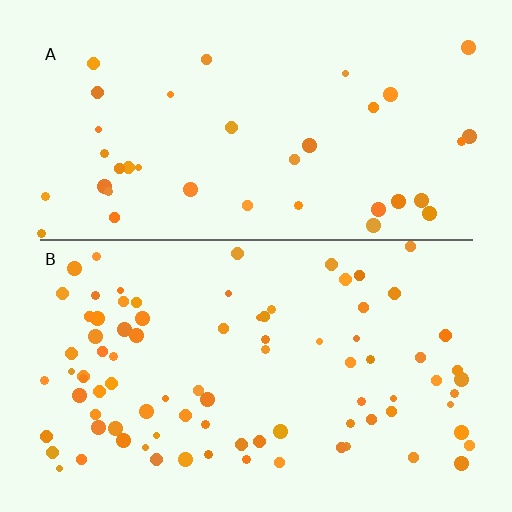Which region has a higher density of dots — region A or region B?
B (the bottom).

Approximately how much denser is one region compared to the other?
Approximately 2.3× — region B over region A.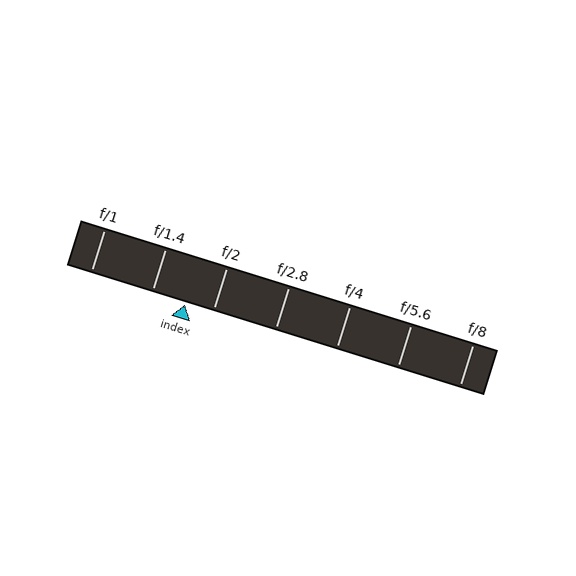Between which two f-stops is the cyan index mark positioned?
The index mark is between f/1.4 and f/2.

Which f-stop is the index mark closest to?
The index mark is closest to f/2.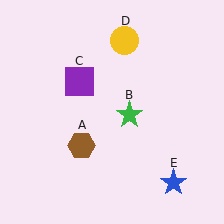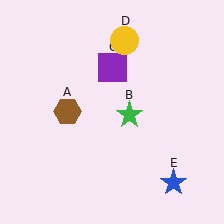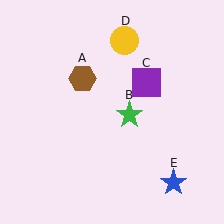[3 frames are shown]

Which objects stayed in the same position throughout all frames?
Green star (object B) and yellow circle (object D) and blue star (object E) remained stationary.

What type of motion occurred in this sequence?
The brown hexagon (object A), purple square (object C) rotated clockwise around the center of the scene.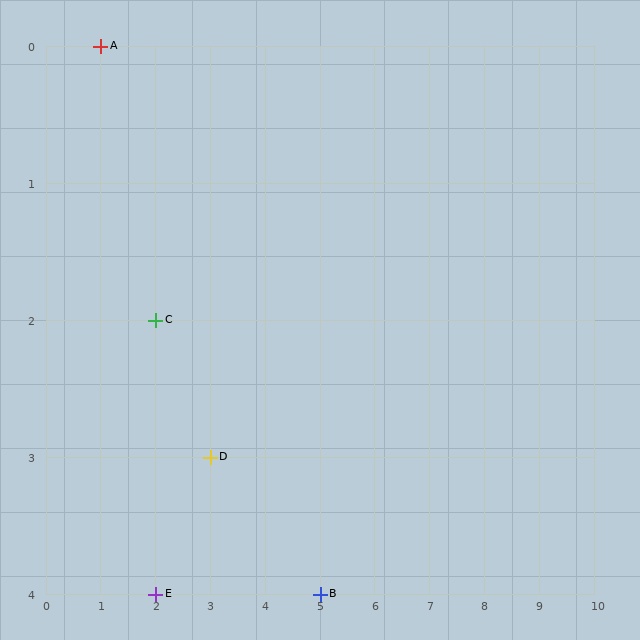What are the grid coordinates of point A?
Point A is at grid coordinates (1, 0).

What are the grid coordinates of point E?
Point E is at grid coordinates (2, 4).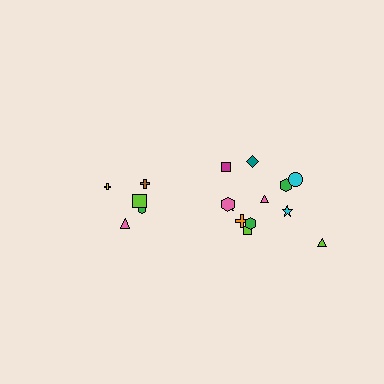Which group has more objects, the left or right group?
The right group.